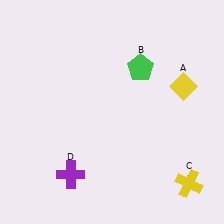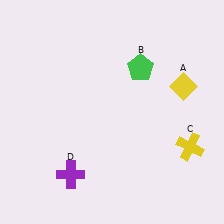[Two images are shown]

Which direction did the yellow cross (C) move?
The yellow cross (C) moved up.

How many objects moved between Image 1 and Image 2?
1 object moved between the two images.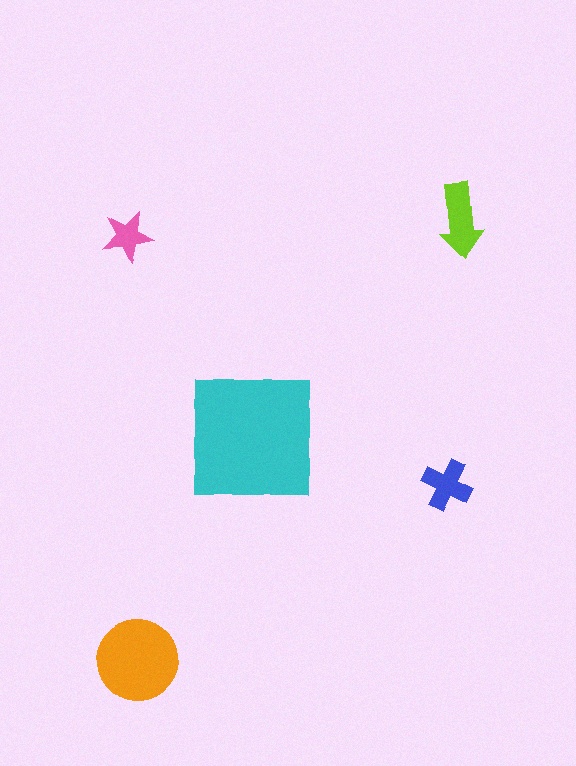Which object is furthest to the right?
The lime arrow is rightmost.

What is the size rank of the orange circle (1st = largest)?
2nd.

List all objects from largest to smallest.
The cyan square, the orange circle, the lime arrow, the blue cross, the pink star.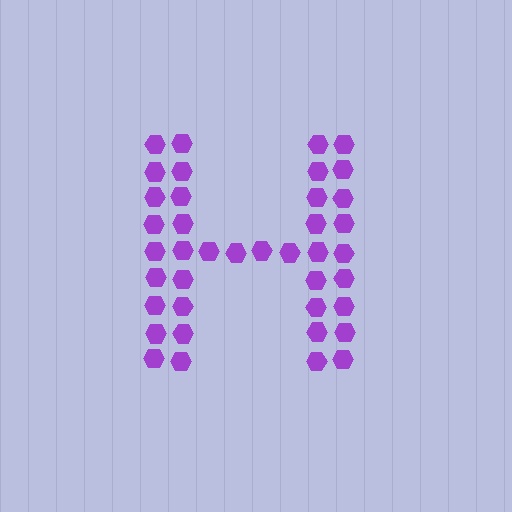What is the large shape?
The large shape is the letter H.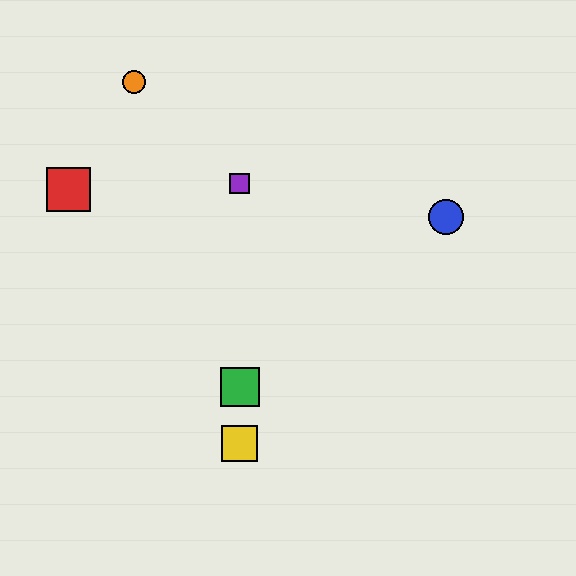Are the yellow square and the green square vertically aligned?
Yes, both are at x≈240.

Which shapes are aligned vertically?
The green square, the yellow square, the purple square are aligned vertically.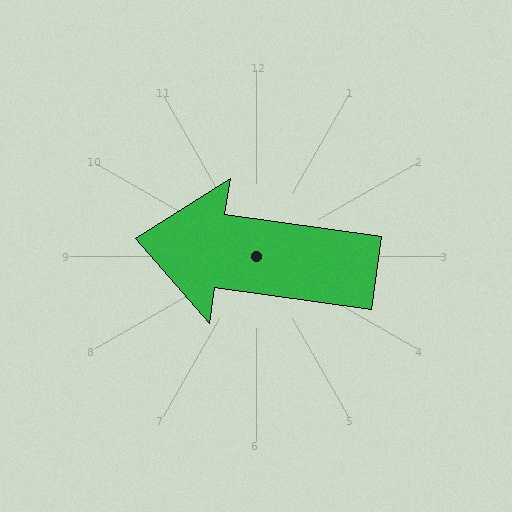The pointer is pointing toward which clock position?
Roughly 9 o'clock.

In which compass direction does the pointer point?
West.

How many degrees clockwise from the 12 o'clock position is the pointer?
Approximately 278 degrees.